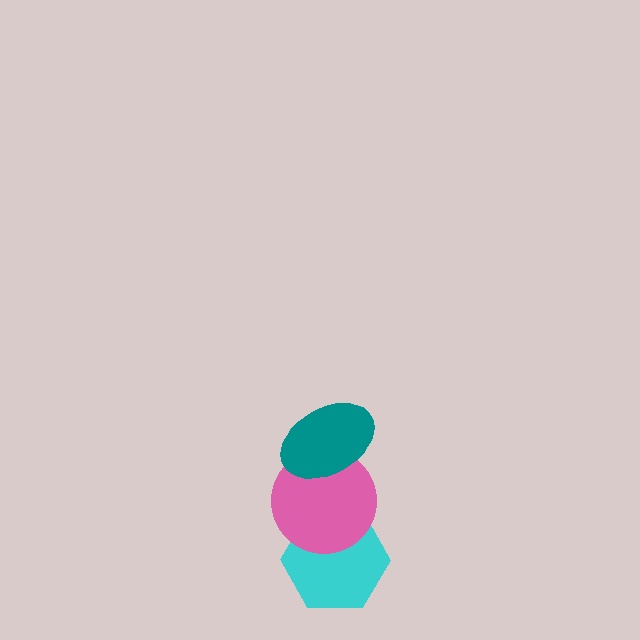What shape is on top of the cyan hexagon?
The pink circle is on top of the cyan hexagon.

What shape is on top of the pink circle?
The teal ellipse is on top of the pink circle.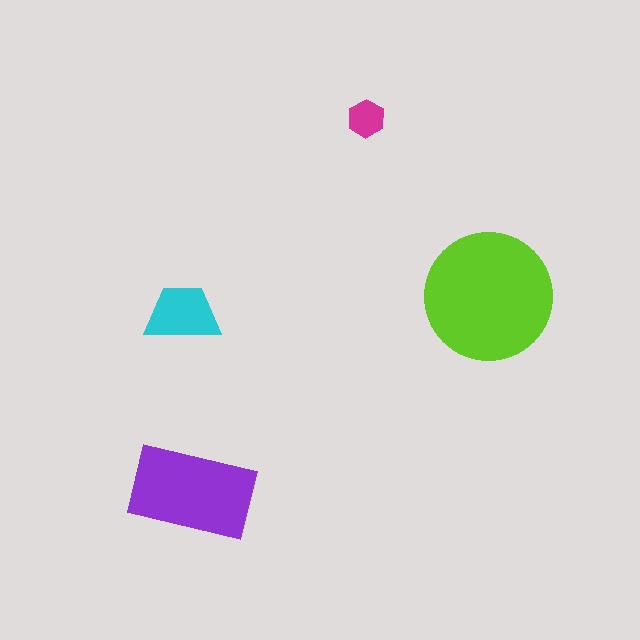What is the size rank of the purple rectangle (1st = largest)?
2nd.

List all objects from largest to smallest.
The lime circle, the purple rectangle, the cyan trapezoid, the magenta hexagon.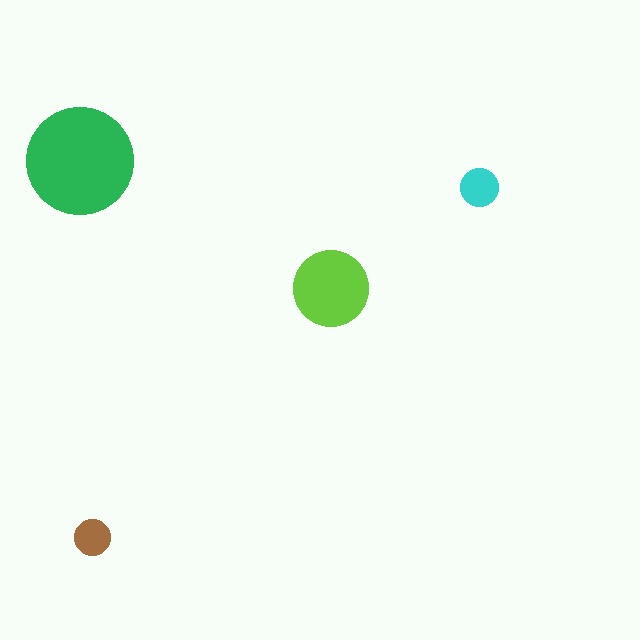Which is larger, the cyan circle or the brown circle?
The cyan one.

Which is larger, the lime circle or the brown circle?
The lime one.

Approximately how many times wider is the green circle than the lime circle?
About 1.5 times wider.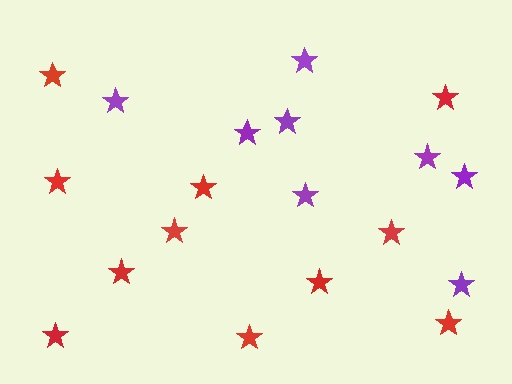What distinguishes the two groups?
There are 2 groups: one group of red stars (11) and one group of purple stars (8).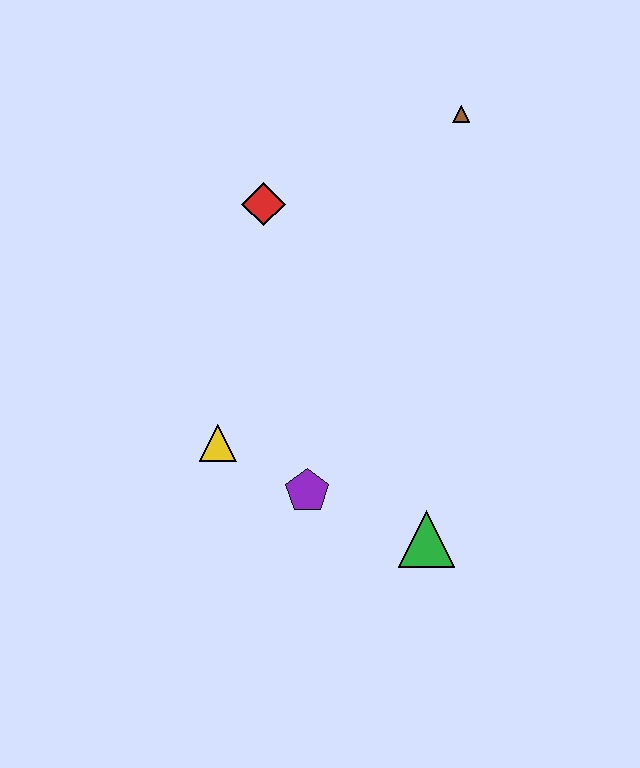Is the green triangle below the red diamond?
Yes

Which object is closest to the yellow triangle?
The purple pentagon is closest to the yellow triangle.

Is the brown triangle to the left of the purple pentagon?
No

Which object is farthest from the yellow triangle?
The brown triangle is farthest from the yellow triangle.